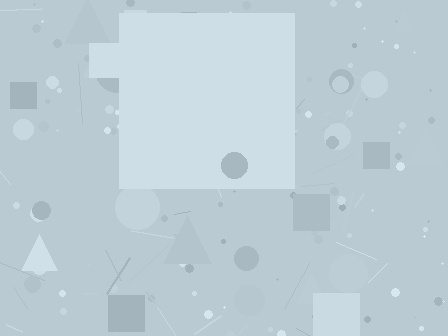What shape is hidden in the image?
A square is hidden in the image.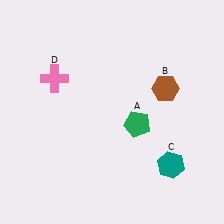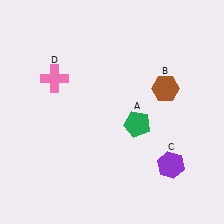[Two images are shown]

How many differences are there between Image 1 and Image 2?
There is 1 difference between the two images.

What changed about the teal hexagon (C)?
In Image 1, C is teal. In Image 2, it changed to purple.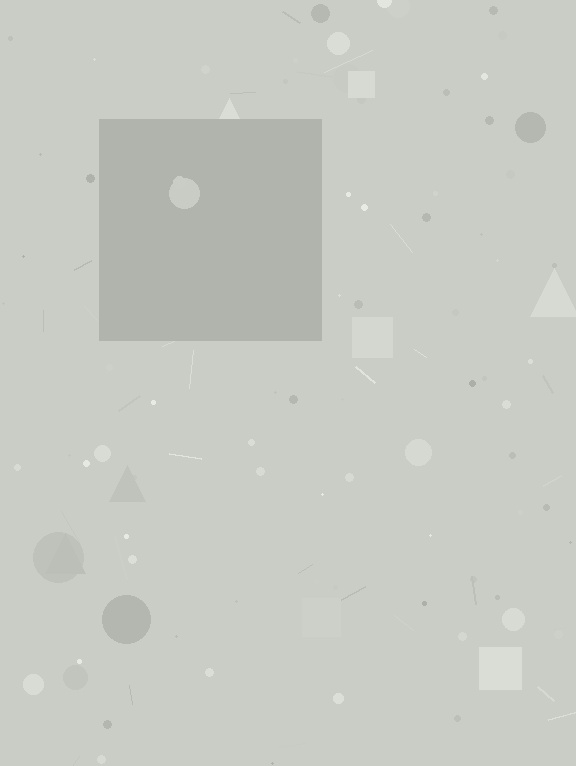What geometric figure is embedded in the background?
A square is embedded in the background.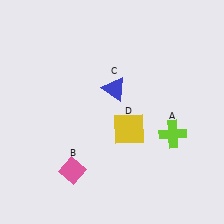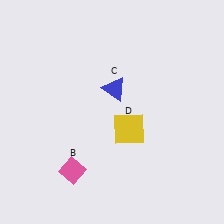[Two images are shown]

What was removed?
The lime cross (A) was removed in Image 2.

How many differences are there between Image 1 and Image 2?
There is 1 difference between the two images.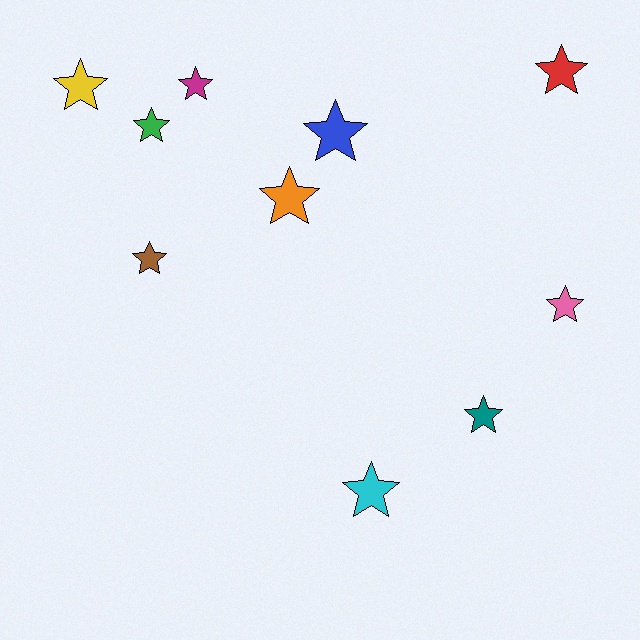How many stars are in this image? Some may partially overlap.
There are 10 stars.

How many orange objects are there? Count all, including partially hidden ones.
There is 1 orange object.